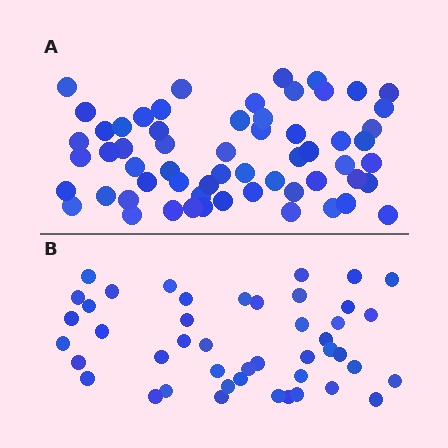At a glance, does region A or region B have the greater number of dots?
Region A (the top region) has more dots.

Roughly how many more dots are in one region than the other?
Region A has approximately 15 more dots than region B.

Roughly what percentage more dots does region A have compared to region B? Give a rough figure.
About 35% more.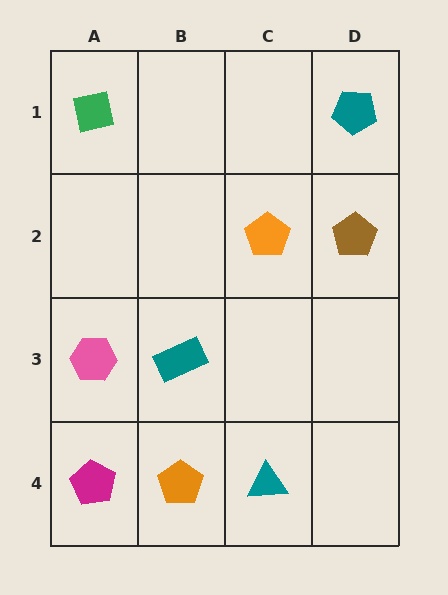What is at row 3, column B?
A teal rectangle.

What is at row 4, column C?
A teal triangle.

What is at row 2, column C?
An orange pentagon.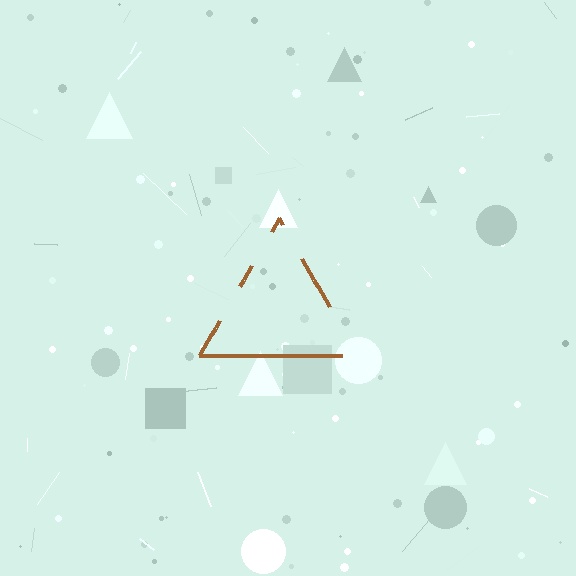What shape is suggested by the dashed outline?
The dashed outline suggests a triangle.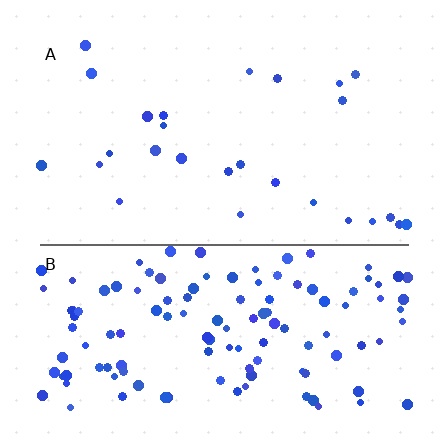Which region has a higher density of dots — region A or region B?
B (the bottom).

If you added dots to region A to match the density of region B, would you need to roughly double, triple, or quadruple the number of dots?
Approximately quadruple.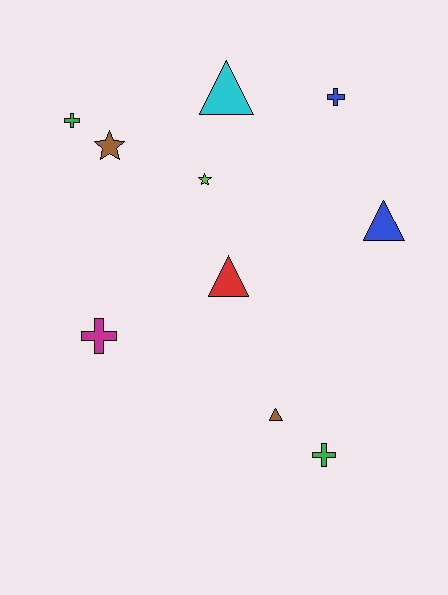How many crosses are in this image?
There are 4 crosses.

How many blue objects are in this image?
There are 2 blue objects.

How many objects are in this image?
There are 10 objects.